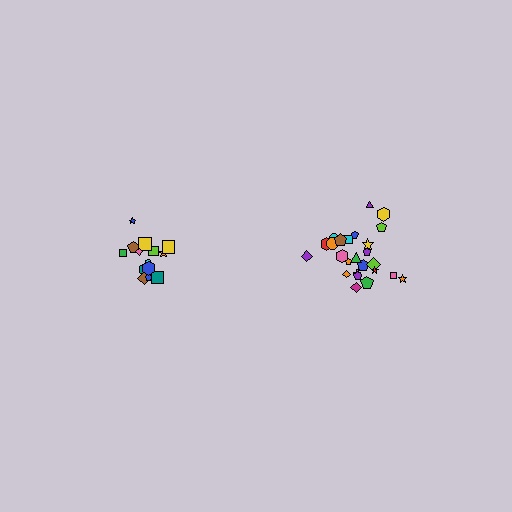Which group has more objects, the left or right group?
The right group.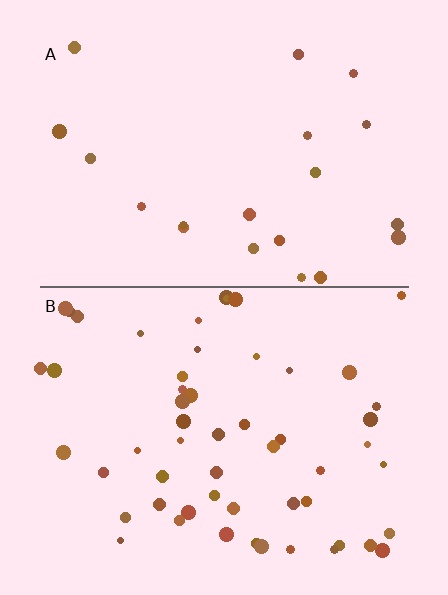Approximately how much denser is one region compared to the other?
Approximately 2.8× — region B over region A.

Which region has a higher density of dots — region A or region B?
B (the bottom).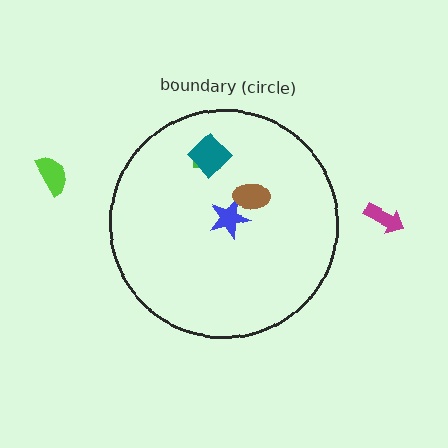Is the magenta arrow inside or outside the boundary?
Outside.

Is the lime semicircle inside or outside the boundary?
Outside.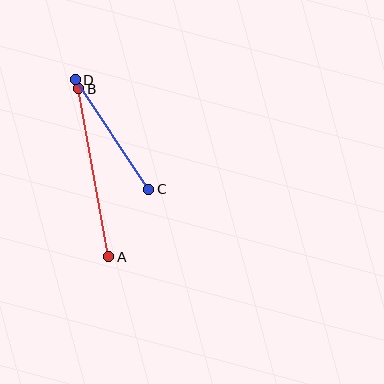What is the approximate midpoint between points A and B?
The midpoint is at approximately (94, 173) pixels.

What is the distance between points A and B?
The distance is approximately 171 pixels.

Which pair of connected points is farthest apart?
Points A and B are farthest apart.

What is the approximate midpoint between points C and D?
The midpoint is at approximately (112, 134) pixels.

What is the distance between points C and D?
The distance is approximately 132 pixels.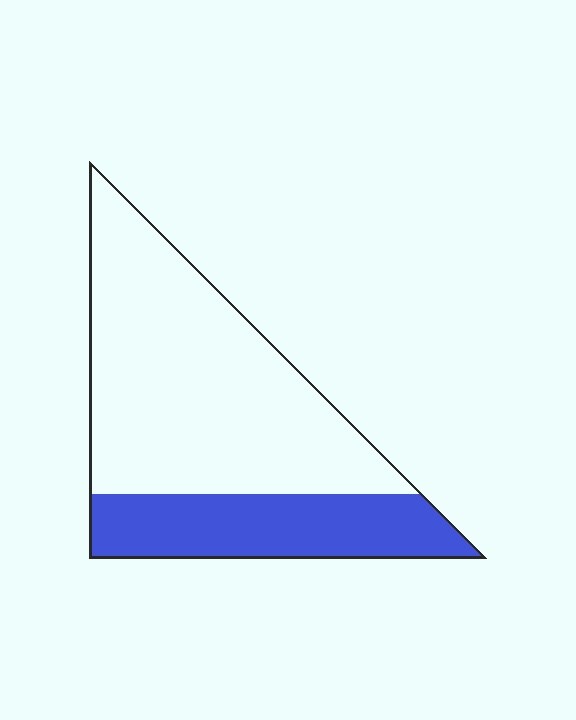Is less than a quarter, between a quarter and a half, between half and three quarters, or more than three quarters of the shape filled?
Between a quarter and a half.